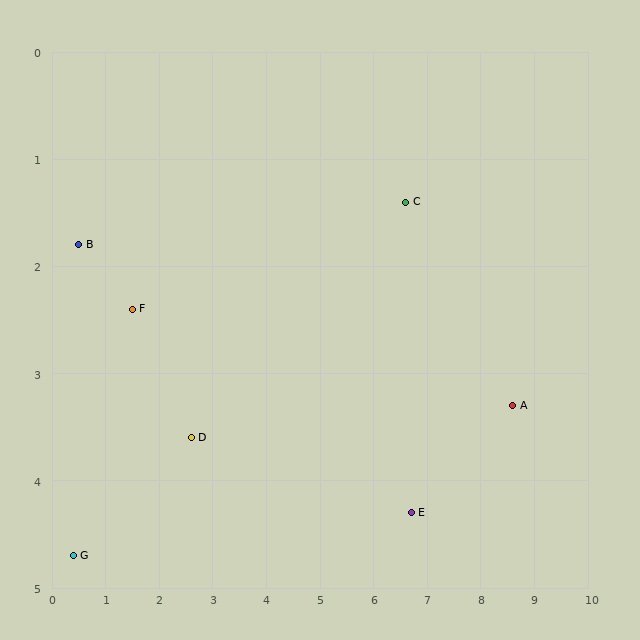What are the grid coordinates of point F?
Point F is at approximately (1.5, 2.4).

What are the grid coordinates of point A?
Point A is at approximately (8.6, 3.3).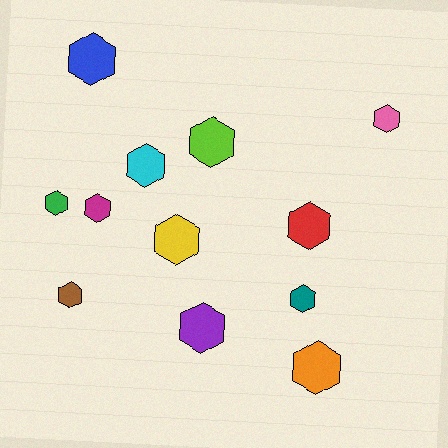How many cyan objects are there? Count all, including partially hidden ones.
There is 1 cyan object.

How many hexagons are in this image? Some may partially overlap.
There are 12 hexagons.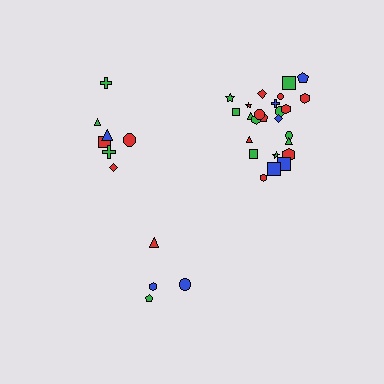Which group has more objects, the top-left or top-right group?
The top-right group.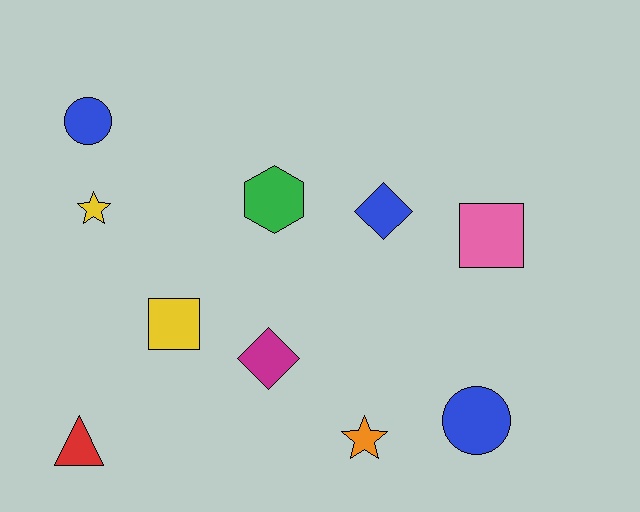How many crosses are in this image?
There are no crosses.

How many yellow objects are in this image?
There are 2 yellow objects.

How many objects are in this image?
There are 10 objects.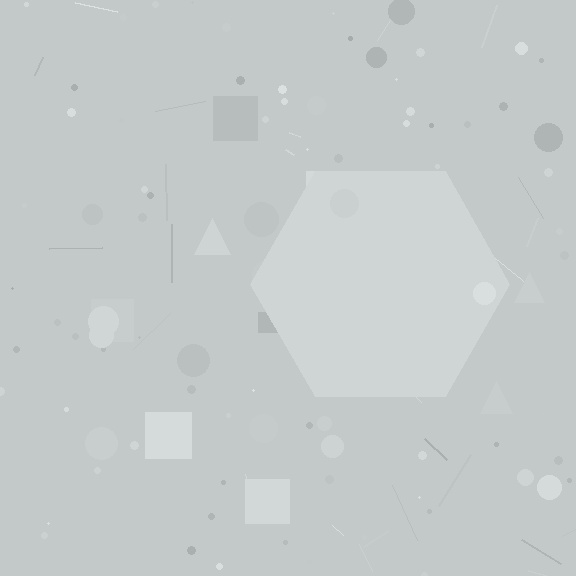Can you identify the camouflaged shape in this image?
The camouflaged shape is a hexagon.